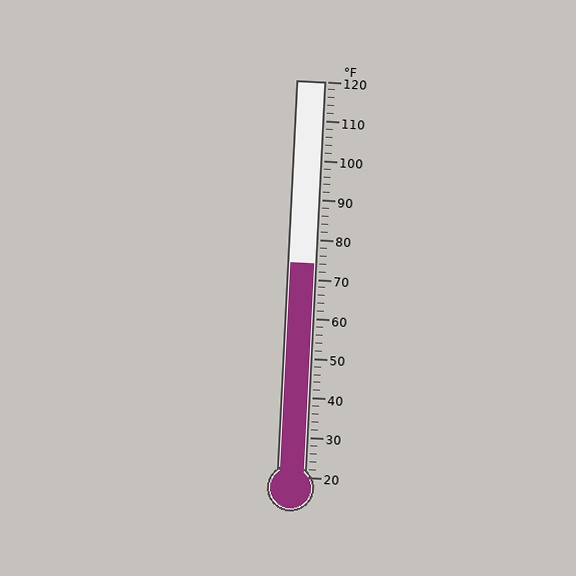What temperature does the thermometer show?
The thermometer shows approximately 74°F.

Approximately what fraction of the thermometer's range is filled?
The thermometer is filled to approximately 55% of its range.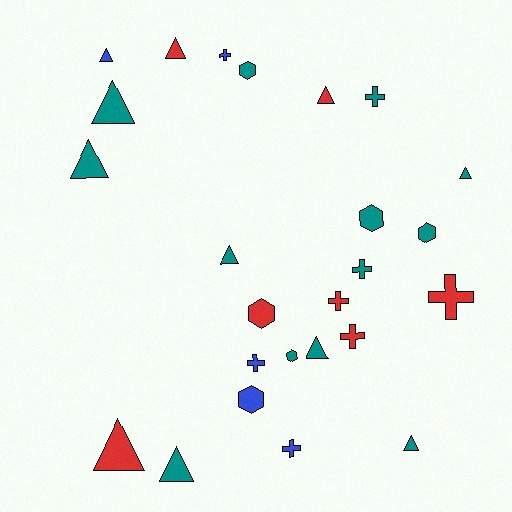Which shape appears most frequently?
Triangle, with 11 objects.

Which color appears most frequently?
Teal, with 13 objects.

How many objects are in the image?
There are 25 objects.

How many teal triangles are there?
There are 7 teal triangles.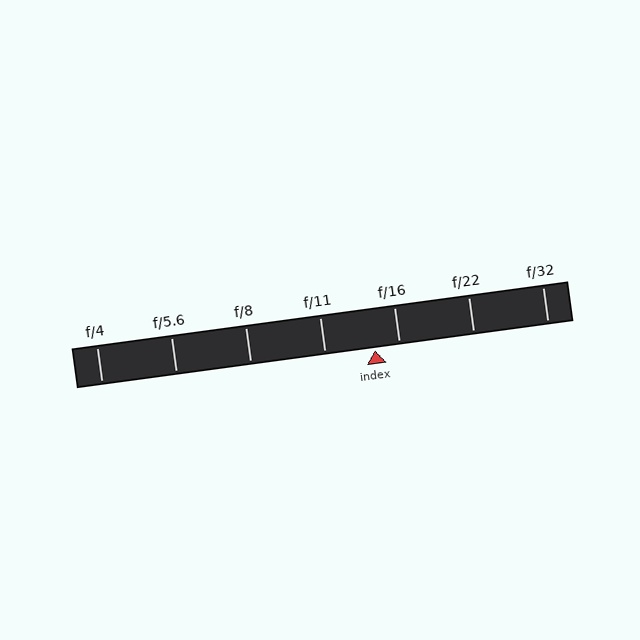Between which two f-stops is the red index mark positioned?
The index mark is between f/11 and f/16.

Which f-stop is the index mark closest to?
The index mark is closest to f/16.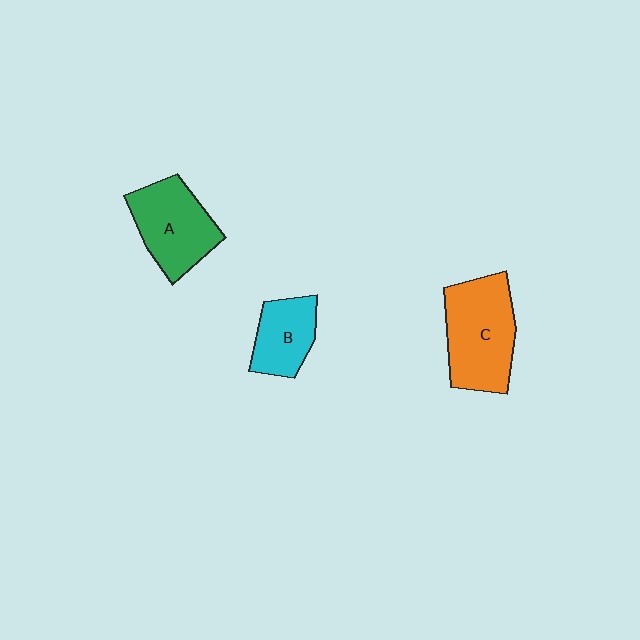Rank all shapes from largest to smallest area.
From largest to smallest: C (orange), A (green), B (cyan).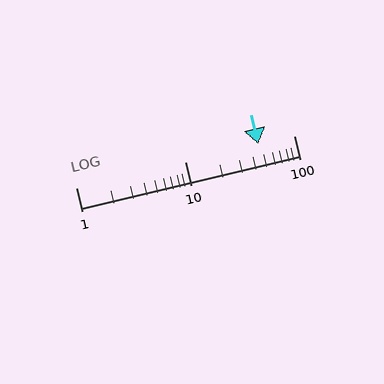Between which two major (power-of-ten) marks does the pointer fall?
The pointer is between 10 and 100.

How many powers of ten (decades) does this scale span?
The scale spans 2 decades, from 1 to 100.